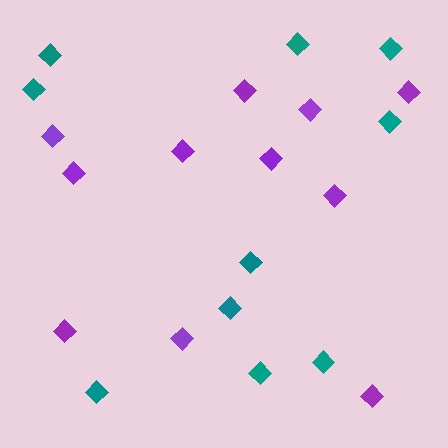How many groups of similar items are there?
There are 2 groups: one group of purple diamonds (11) and one group of teal diamonds (10).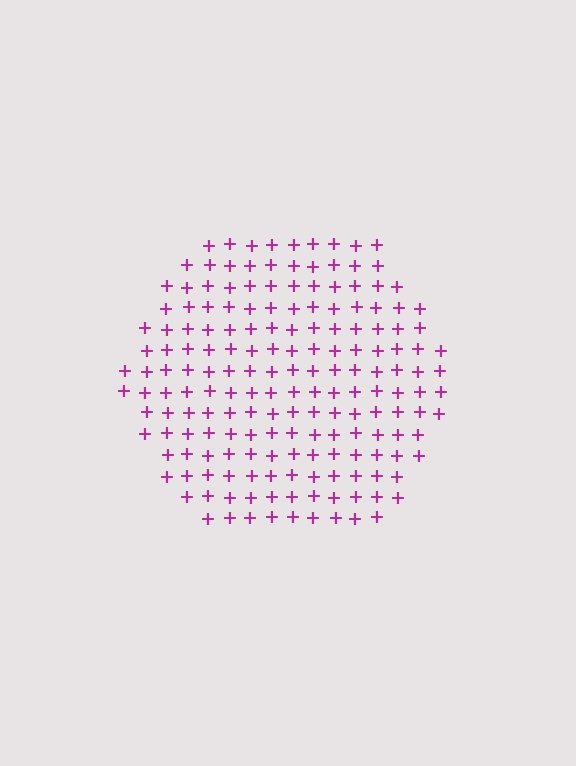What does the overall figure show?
The overall figure shows a hexagon.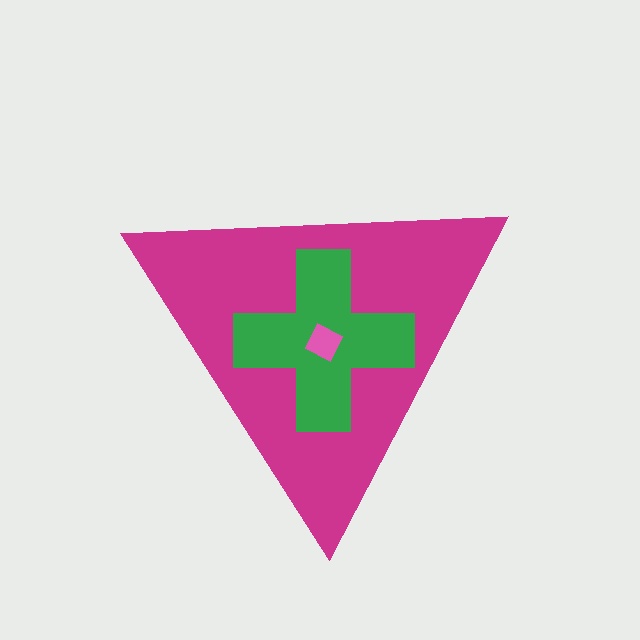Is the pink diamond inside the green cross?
Yes.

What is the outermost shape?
The magenta triangle.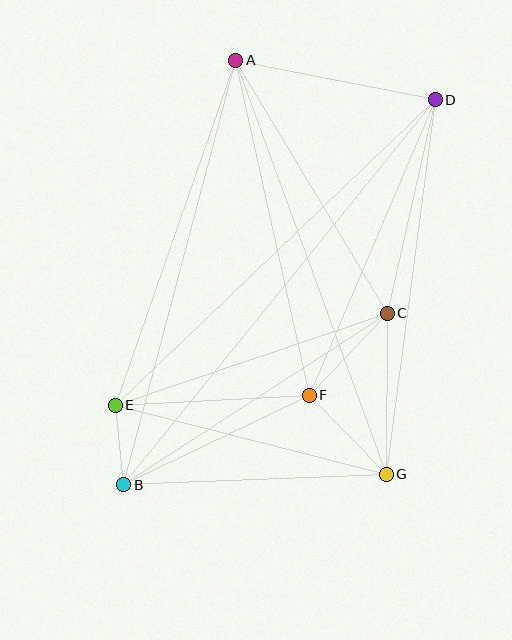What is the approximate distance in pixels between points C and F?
The distance between C and F is approximately 113 pixels.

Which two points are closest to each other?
Points B and E are closest to each other.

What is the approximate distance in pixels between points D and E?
The distance between D and E is approximately 443 pixels.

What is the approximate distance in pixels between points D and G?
The distance between D and G is approximately 378 pixels.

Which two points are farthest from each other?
Points B and D are farthest from each other.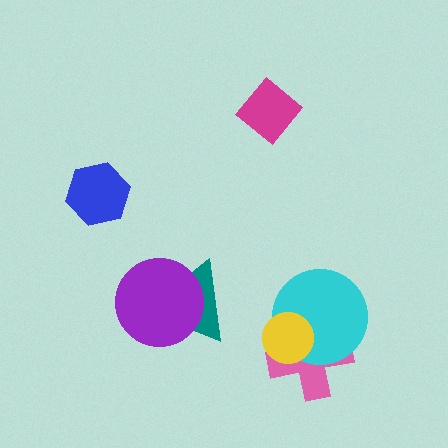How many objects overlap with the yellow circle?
2 objects overlap with the yellow circle.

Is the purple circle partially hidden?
No, no other shape covers it.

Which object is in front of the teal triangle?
The purple circle is in front of the teal triangle.